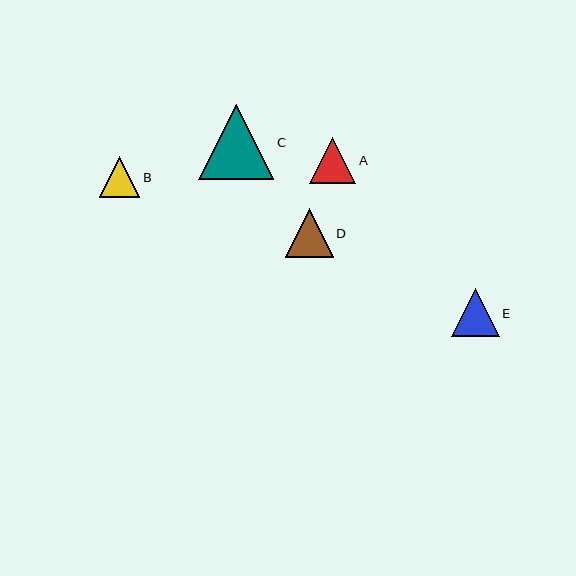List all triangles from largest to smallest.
From largest to smallest: C, D, E, A, B.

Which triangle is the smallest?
Triangle B is the smallest with a size of approximately 41 pixels.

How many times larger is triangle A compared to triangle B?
Triangle A is approximately 1.1 times the size of triangle B.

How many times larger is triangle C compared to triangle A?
Triangle C is approximately 1.6 times the size of triangle A.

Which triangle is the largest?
Triangle C is the largest with a size of approximately 75 pixels.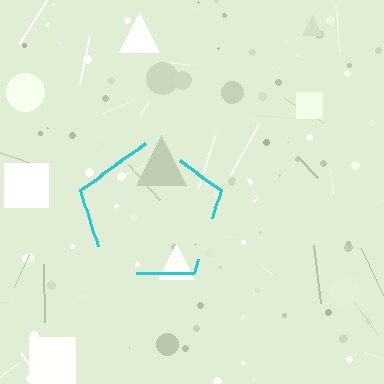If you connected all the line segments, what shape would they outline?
They would outline a pentagon.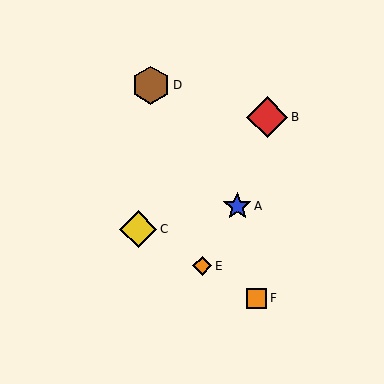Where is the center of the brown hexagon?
The center of the brown hexagon is at (151, 85).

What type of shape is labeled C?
Shape C is a yellow diamond.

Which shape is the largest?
The red diamond (labeled B) is the largest.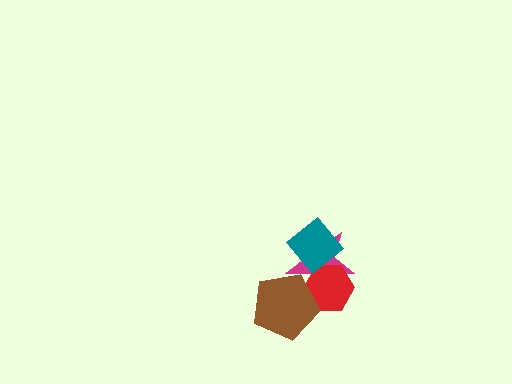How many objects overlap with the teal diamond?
2 objects overlap with the teal diamond.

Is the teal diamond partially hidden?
No, no other shape covers it.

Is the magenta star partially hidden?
Yes, it is partially covered by another shape.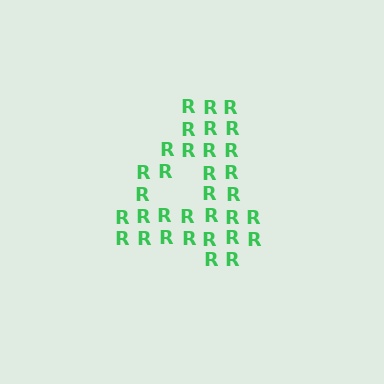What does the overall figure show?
The overall figure shows the digit 4.